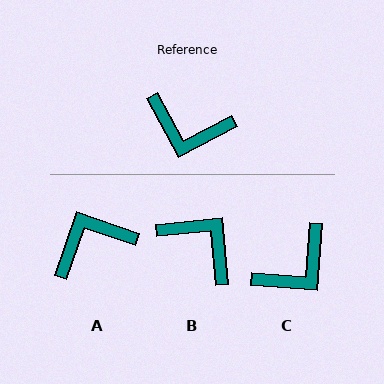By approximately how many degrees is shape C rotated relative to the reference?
Approximately 58 degrees counter-clockwise.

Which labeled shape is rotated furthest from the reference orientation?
B, about 157 degrees away.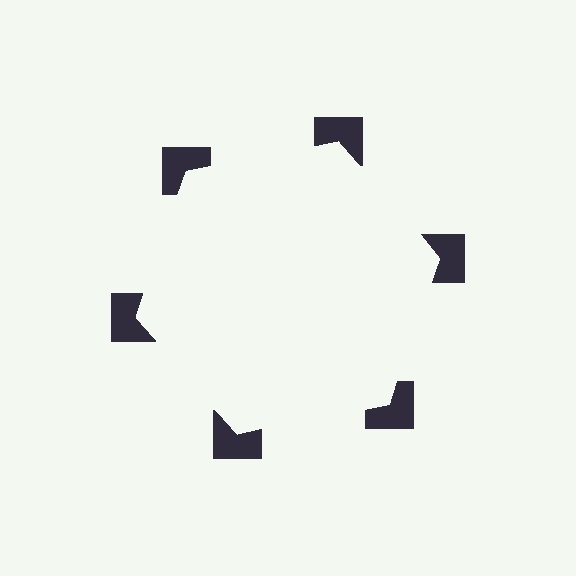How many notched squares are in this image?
There are 6 — one at each vertex of the illusory hexagon.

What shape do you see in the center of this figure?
An illusory hexagon — its edges are inferred from the aligned wedge cuts in the notched squares, not physically drawn.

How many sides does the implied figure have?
6 sides.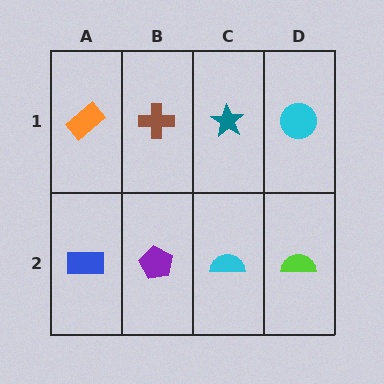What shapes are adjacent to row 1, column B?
A purple pentagon (row 2, column B), an orange rectangle (row 1, column A), a teal star (row 1, column C).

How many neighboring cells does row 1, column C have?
3.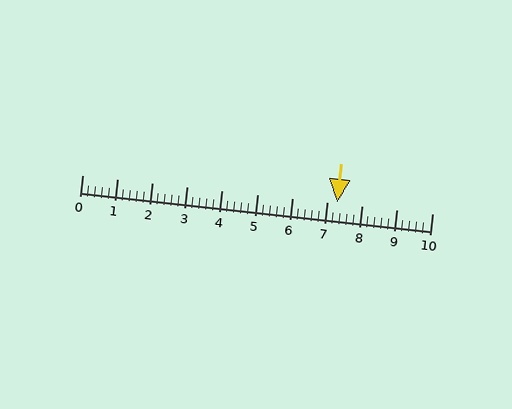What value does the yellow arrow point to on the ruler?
The yellow arrow points to approximately 7.3.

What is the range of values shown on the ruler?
The ruler shows values from 0 to 10.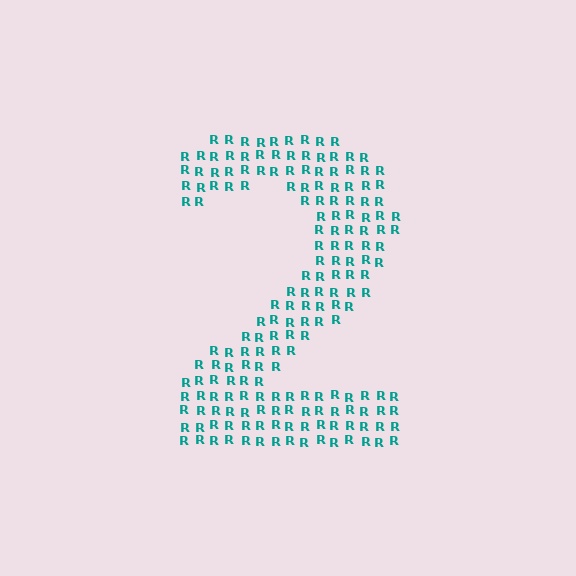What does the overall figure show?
The overall figure shows the digit 2.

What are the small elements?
The small elements are letter R's.